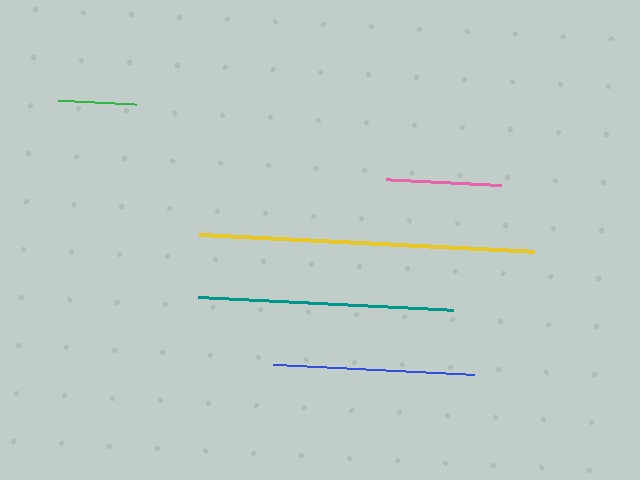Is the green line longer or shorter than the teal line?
The teal line is longer than the green line.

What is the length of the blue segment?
The blue segment is approximately 202 pixels long.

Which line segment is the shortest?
The green line is the shortest at approximately 78 pixels.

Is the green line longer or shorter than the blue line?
The blue line is longer than the green line.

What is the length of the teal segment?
The teal segment is approximately 255 pixels long.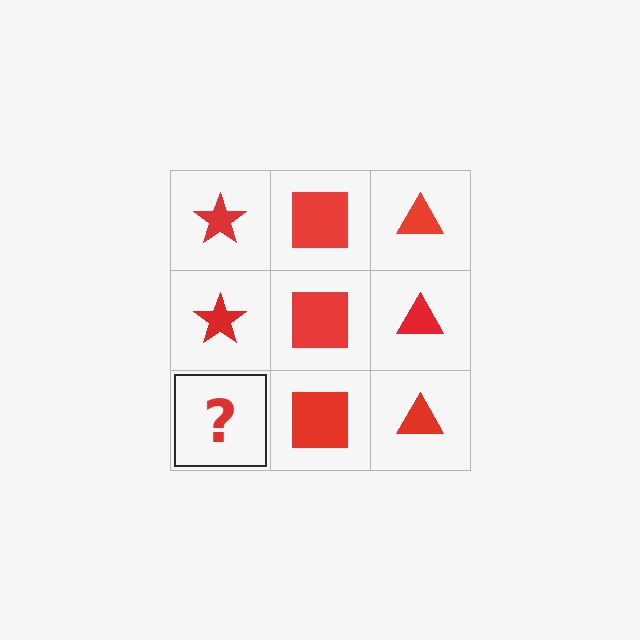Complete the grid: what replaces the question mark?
The question mark should be replaced with a red star.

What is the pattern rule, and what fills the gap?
The rule is that each column has a consistent shape. The gap should be filled with a red star.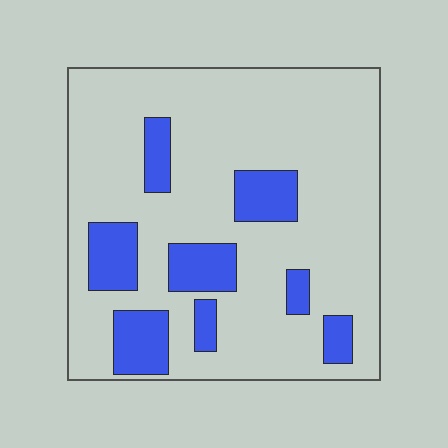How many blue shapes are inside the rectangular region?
8.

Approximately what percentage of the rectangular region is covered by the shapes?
Approximately 20%.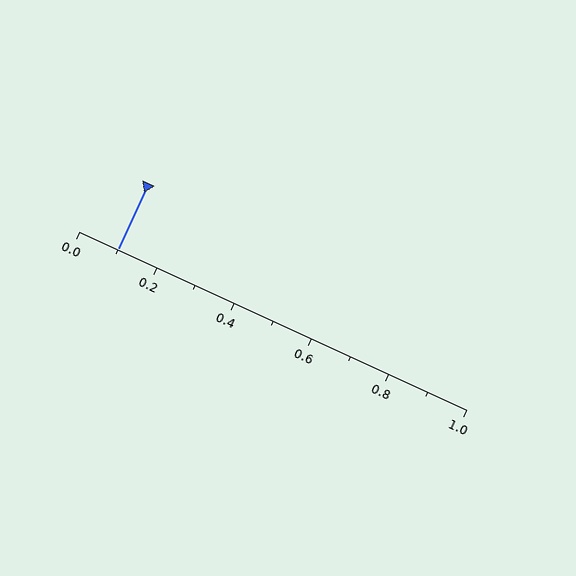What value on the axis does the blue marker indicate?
The marker indicates approximately 0.1.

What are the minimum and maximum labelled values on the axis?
The axis runs from 0.0 to 1.0.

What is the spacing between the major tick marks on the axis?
The major ticks are spaced 0.2 apart.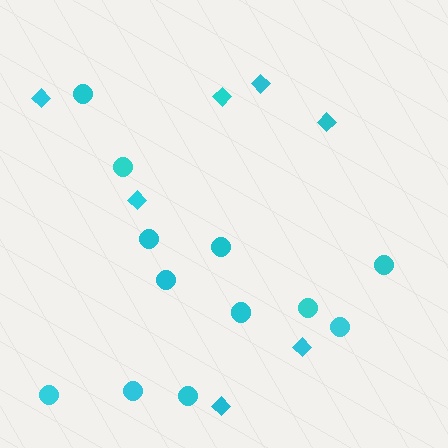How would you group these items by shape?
There are 2 groups: one group of diamonds (7) and one group of circles (12).